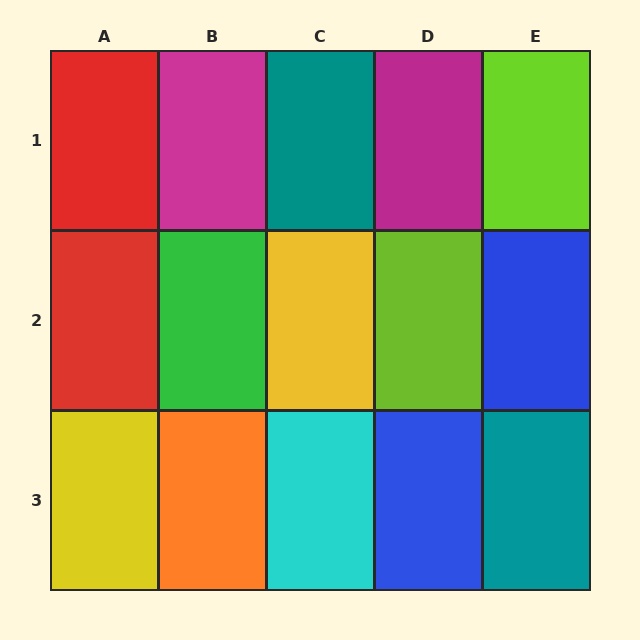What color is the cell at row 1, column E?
Lime.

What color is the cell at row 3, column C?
Cyan.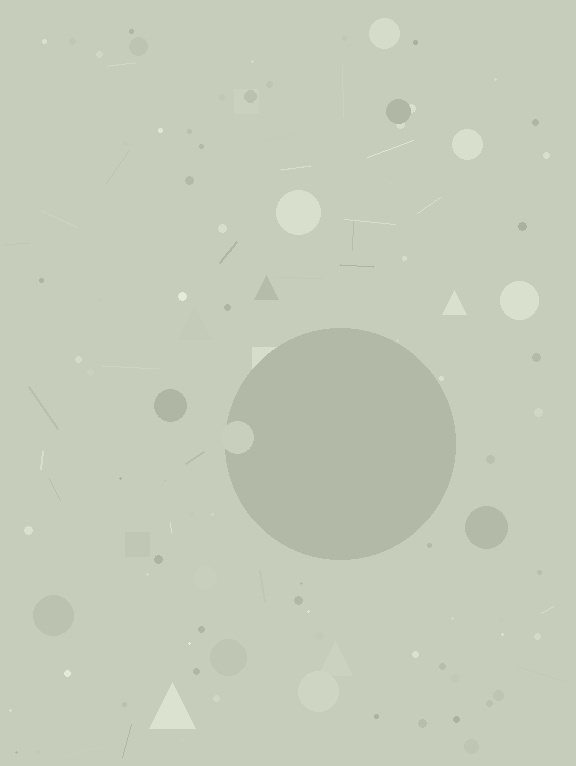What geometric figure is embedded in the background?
A circle is embedded in the background.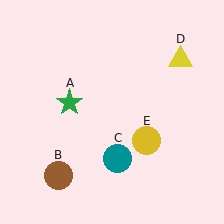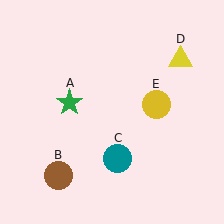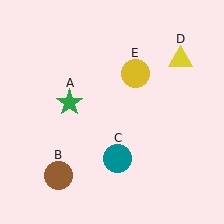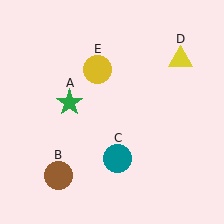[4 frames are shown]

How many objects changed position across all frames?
1 object changed position: yellow circle (object E).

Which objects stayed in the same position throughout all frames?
Green star (object A) and brown circle (object B) and teal circle (object C) and yellow triangle (object D) remained stationary.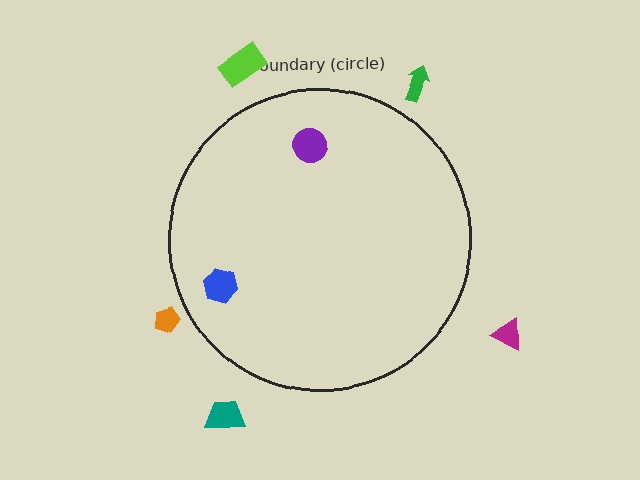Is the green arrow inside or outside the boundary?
Outside.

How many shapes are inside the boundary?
2 inside, 5 outside.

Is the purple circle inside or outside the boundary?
Inside.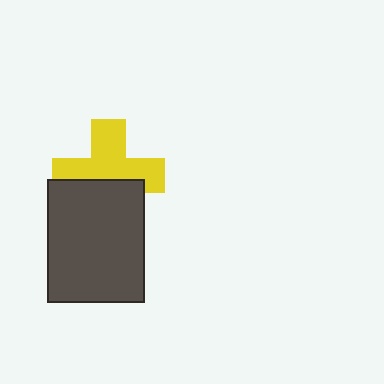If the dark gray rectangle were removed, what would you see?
You would see the complete yellow cross.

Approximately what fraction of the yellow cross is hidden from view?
Roughly 39% of the yellow cross is hidden behind the dark gray rectangle.